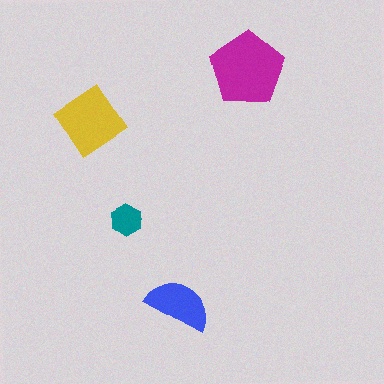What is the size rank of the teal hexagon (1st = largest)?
4th.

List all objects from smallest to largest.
The teal hexagon, the blue semicircle, the yellow diamond, the magenta pentagon.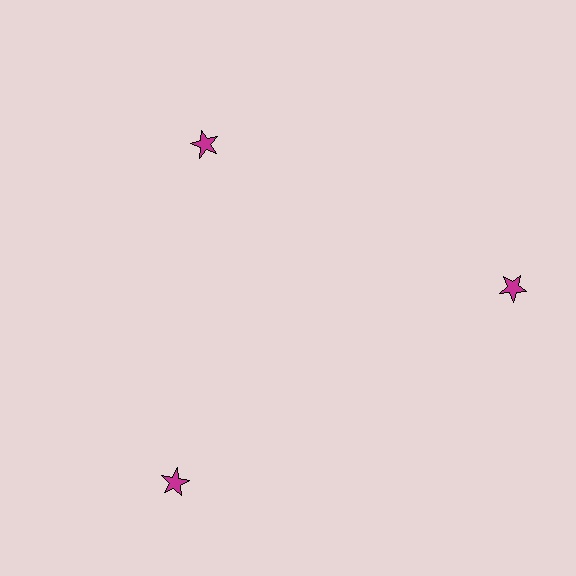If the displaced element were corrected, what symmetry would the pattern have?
It would have 3-fold rotational symmetry — the pattern would map onto itself every 120 degrees.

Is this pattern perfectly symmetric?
No. The 3 magenta stars are arranged in a ring, but one element near the 11 o'clock position is pulled inward toward the center, breaking the 3-fold rotational symmetry.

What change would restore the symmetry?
The symmetry would be restored by moving it outward, back onto the ring so that all 3 stars sit at equal angles and equal distance from the center.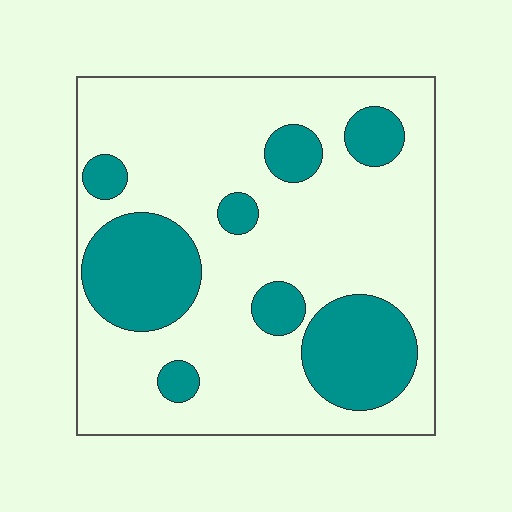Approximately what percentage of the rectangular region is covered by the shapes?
Approximately 25%.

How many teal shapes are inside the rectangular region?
8.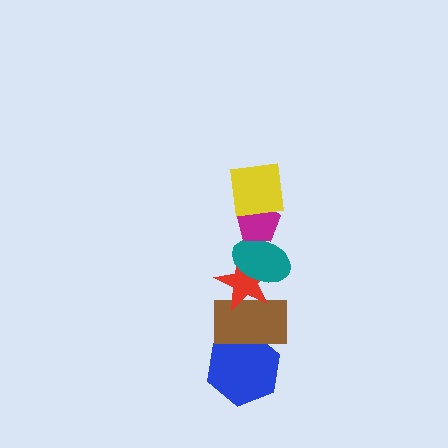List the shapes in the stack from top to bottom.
From top to bottom: the yellow square, the magenta pentagon, the teal ellipse, the red star, the brown rectangle, the blue hexagon.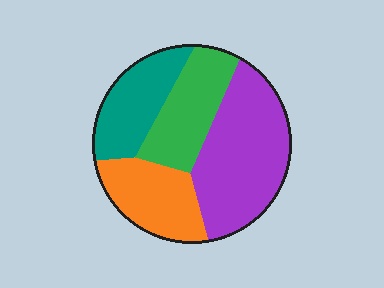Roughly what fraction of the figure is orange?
Orange takes up about one fifth (1/5) of the figure.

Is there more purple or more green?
Purple.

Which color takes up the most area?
Purple, at roughly 40%.